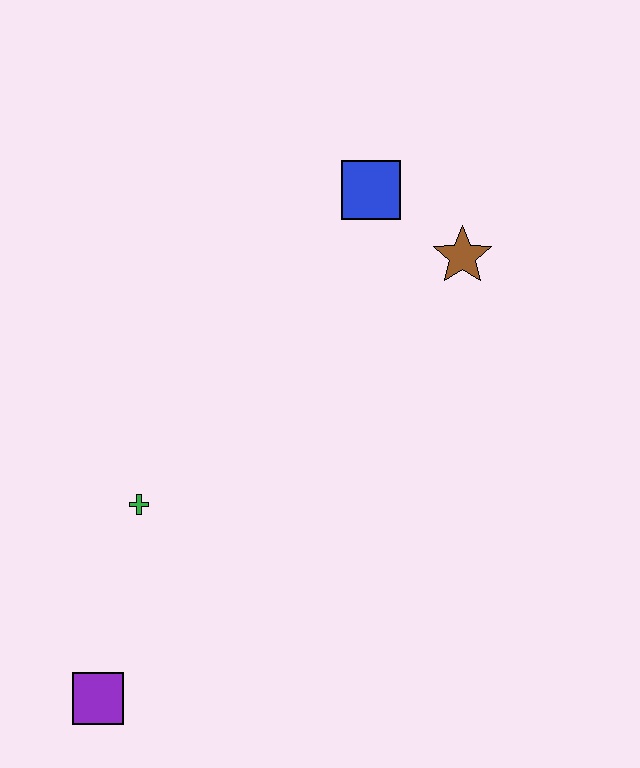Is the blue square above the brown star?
Yes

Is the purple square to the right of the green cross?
No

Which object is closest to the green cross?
The purple square is closest to the green cross.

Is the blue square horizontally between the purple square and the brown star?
Yes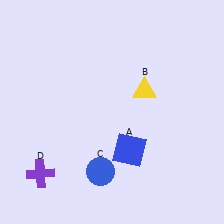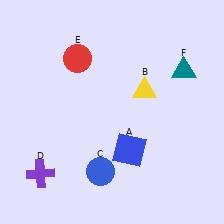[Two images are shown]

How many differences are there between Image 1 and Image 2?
There are 2 differences between the two images.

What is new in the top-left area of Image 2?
A red circle (E) was added in the top-left area of Image 2.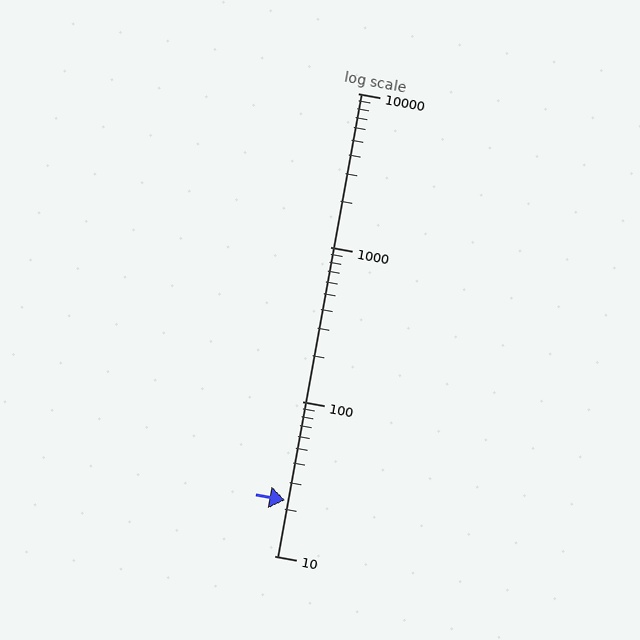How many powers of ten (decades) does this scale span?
The scale spans 3 decades, from 10 to 10000.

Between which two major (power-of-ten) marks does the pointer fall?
The pointer is between 10 and 100.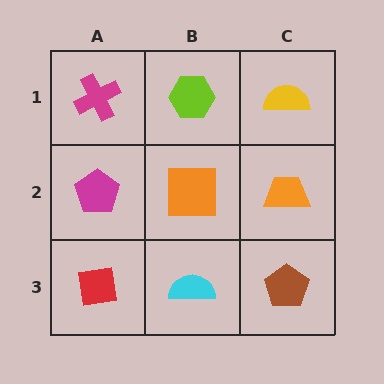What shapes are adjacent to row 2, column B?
A lime hexagon (row 1, column B), a cyan semicircle (row 3, column B), a magenta pentagon (row 2, column A), an orange trapezoid (row 2, column C).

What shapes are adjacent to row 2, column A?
A magenta cross (row 1, column A), a red square (row 3, column A), an orange square (row 2, column B).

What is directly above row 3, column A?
A magenta pentagon.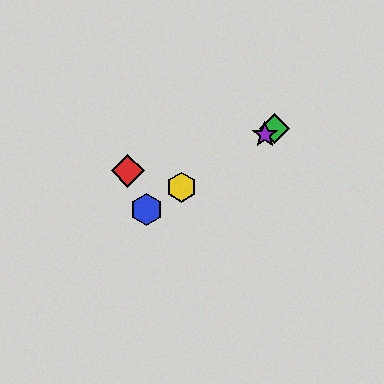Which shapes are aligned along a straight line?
The blue hexagon, the green diamond, the yellow hexagon, the purple star are aligned along a straight line.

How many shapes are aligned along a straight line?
4 shapes (the blue hexagon, the green diamond, the yellow hexagon, the purple star) are aligned along a straight line.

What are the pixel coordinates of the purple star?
The purple star is at (265, 135).